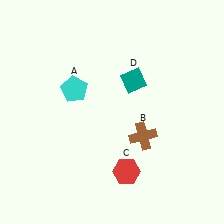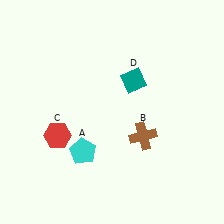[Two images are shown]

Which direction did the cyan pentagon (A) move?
The cyan pentagon (A) moved down.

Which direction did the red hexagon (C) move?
The red hexagon (C) moved left.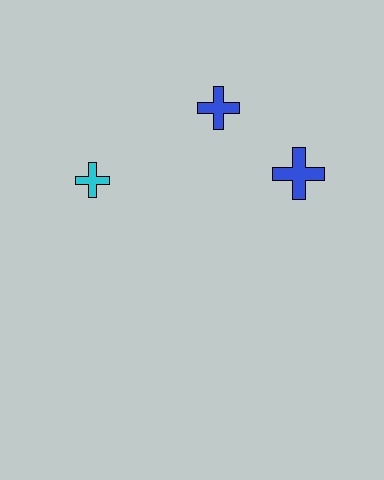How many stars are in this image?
There are no stars.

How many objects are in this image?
There are 3 objects.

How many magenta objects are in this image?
There are no magenta objects.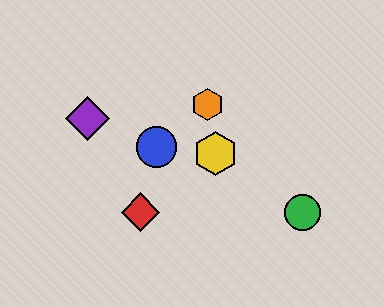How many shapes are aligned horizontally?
2 shapes (the red diamond, the green circle) are aligned horizontally.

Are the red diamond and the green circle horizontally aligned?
Yes, both are at y≈212.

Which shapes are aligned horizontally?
The red diamond, the green circle are aligned horizontally.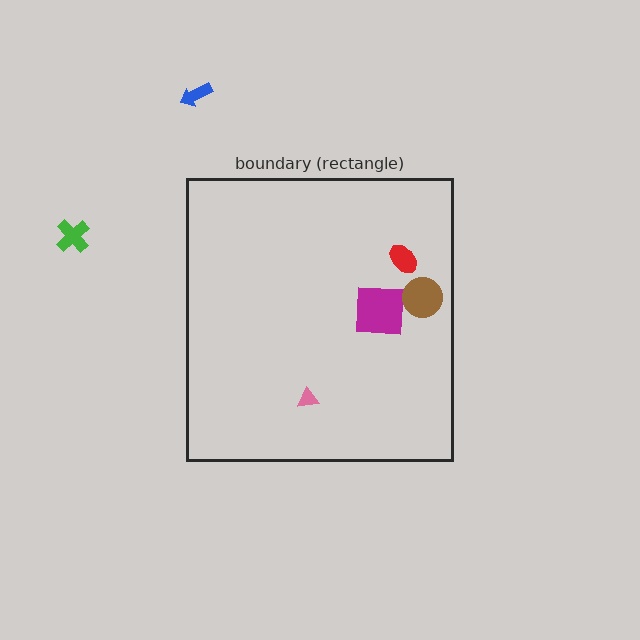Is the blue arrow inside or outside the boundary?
Outside.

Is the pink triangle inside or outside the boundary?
Inside.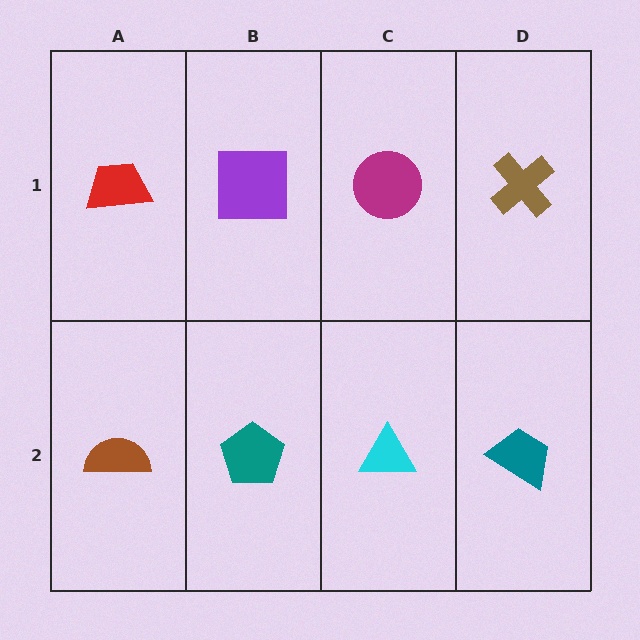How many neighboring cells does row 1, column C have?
3.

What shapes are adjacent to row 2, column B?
A purple square (row 1, column B), a brown semicircle (row 2, column A), a cyan triangle (row 2, column C).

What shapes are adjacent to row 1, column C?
A cyan triangle (row 2, column C), a purple square (row 1, column B), a brown cross (row 1, column D).